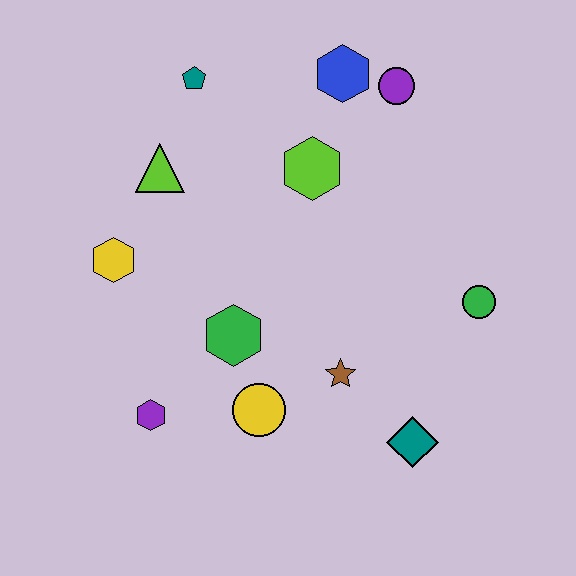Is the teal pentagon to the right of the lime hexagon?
No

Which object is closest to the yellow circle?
The green hexagon is closest to the yellow circle.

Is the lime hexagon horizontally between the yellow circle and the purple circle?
Yes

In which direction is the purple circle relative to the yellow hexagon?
The purple circle is to the right of the yellow hexagon.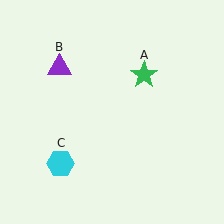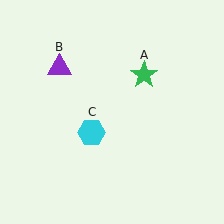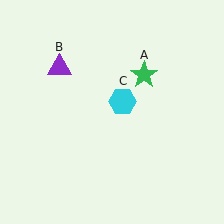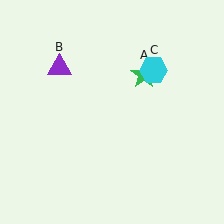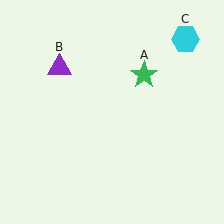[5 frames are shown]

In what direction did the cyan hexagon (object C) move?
The cyan hexagon (object C) moved up and to the right.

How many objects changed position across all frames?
1 object changed position: cyan hexagon (object C).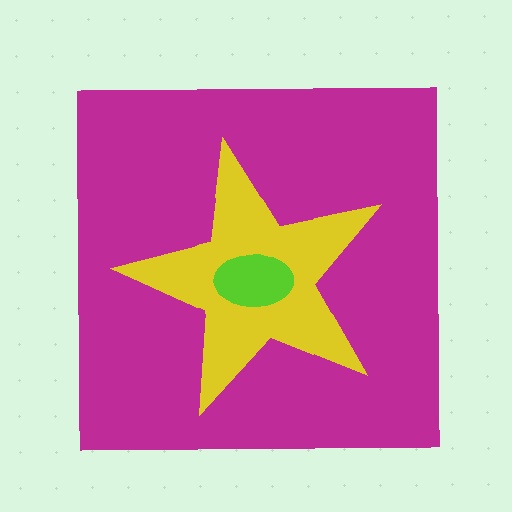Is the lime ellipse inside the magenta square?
Yes.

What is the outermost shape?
The magenta square.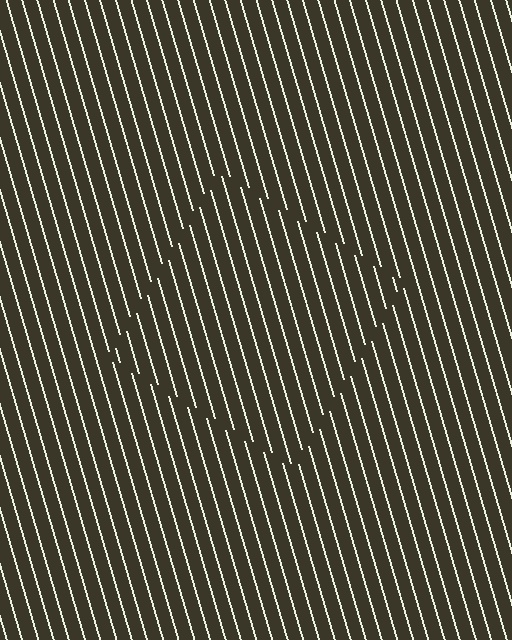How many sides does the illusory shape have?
4 sides — the line-ends trace a square.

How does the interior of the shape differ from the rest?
The interior of the shape contains the same grating, shifted by half a period — the contour is defined by the phase discontinuity where line-ends from the inner and outer gratings abut.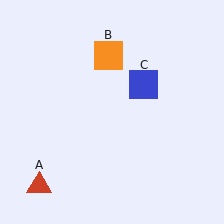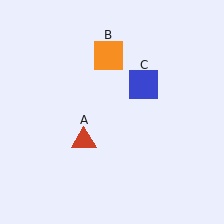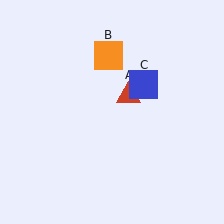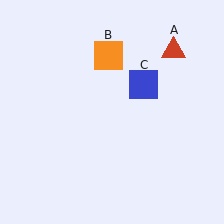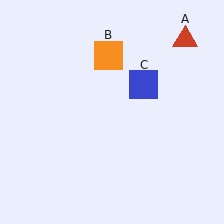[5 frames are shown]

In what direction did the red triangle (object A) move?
The red triangle (object A) moved up and to the right.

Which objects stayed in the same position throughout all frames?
Orange square (object B) and blue square (object C) remained stationary.